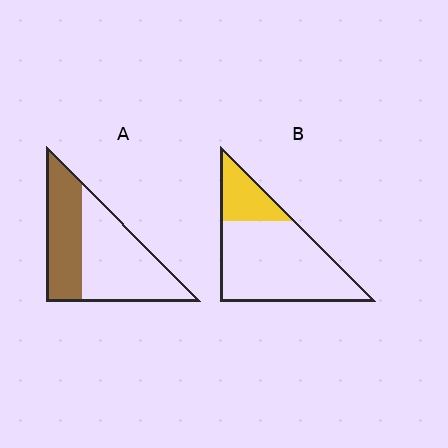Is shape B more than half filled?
No.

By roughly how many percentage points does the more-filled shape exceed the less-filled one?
By roughly 20 percentage points (A over B).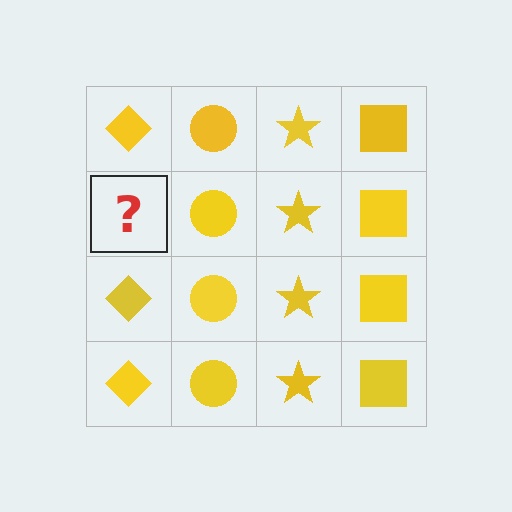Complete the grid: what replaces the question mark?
The question mark should be replaced with a yellow diamond.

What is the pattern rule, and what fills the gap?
The rule is that each column has a consistent shape. The gap should be filled with a yellow diamond.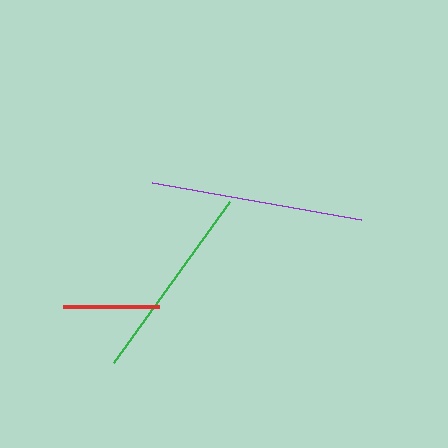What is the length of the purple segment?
The purple segment is approximately 212 pixels long.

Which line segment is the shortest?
The red line is the shortest at approximately 96 pixels.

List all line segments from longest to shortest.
From longest to shortest: purple, green, red.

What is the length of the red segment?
The red segment is approximately 96 pixels long.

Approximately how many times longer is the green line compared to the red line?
The green line is approximately 2.1 times the length of the red line.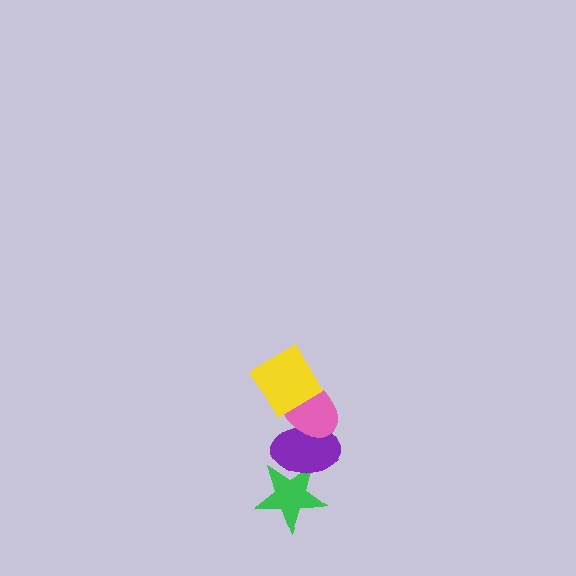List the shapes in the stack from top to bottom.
From top to bottom: the yellow diamond, the pink ellipse, the purple ellipse, the green star.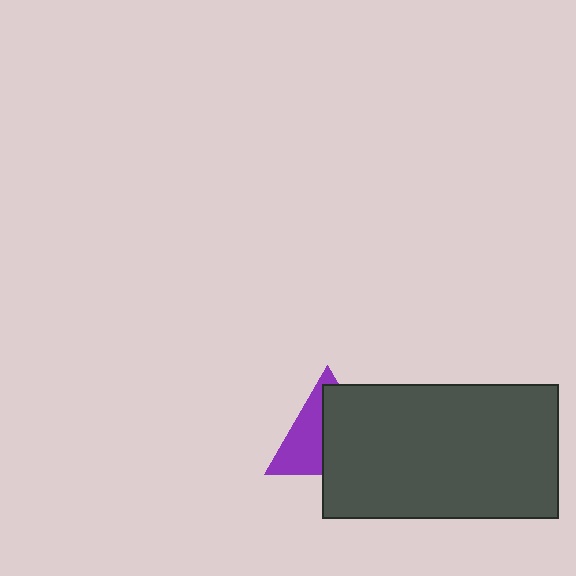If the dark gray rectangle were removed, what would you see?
You would see the complete purple triangle.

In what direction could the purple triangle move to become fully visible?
The purple triangle could move left. That would shift it out from behind the dark gray rectangle entirely.